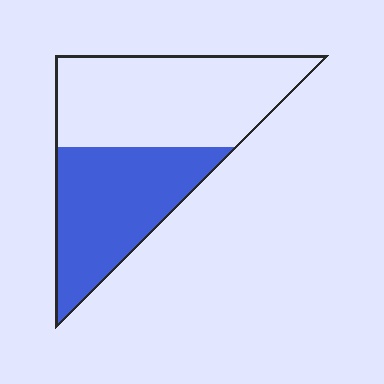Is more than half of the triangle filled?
No.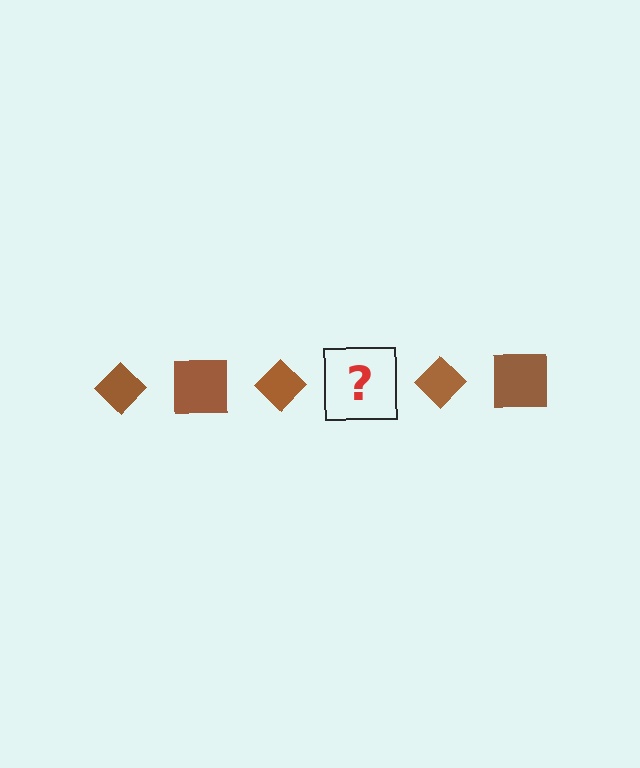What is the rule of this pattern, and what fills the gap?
The rule is that the pattern cycles through diamond, square shapes in brown. The gap should be filled with a brown square.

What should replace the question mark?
The question mark should be replaced with a brown square.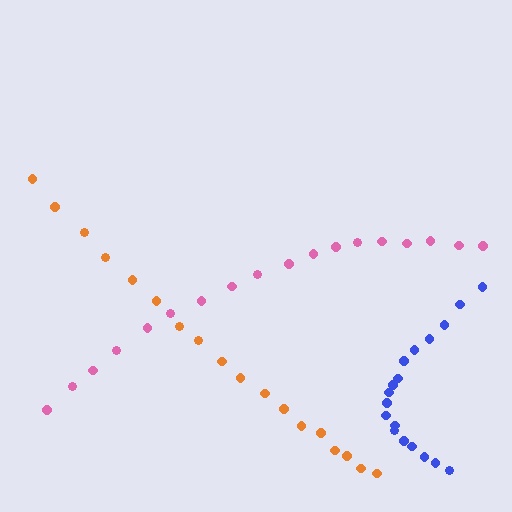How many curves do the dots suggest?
There are 3 distinct paths.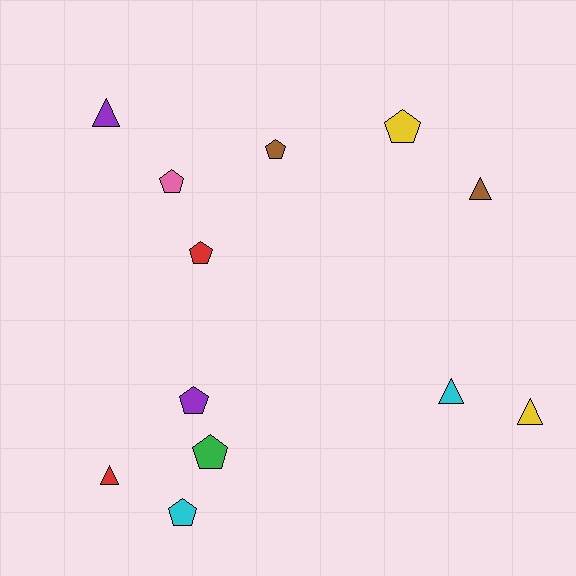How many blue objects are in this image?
There are no blue objects.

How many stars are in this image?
There are no stars.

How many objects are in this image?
There are 12 objects.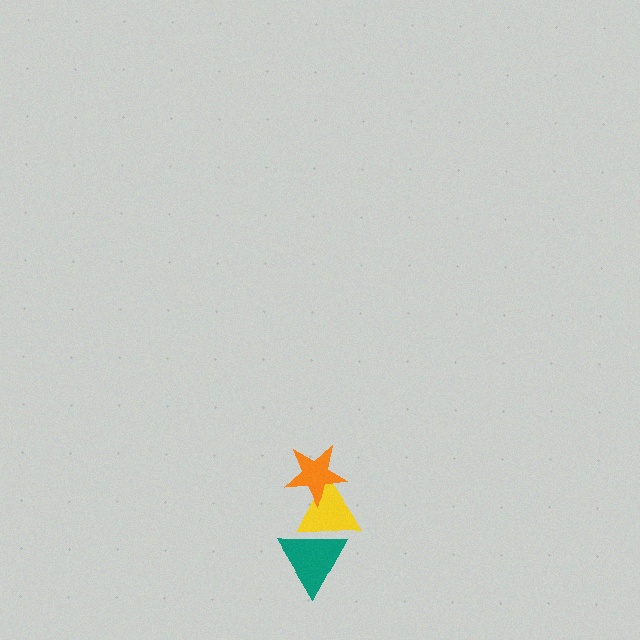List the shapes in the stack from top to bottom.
From top to bottom: the orange star, the yellow triangle, the teal triangle.